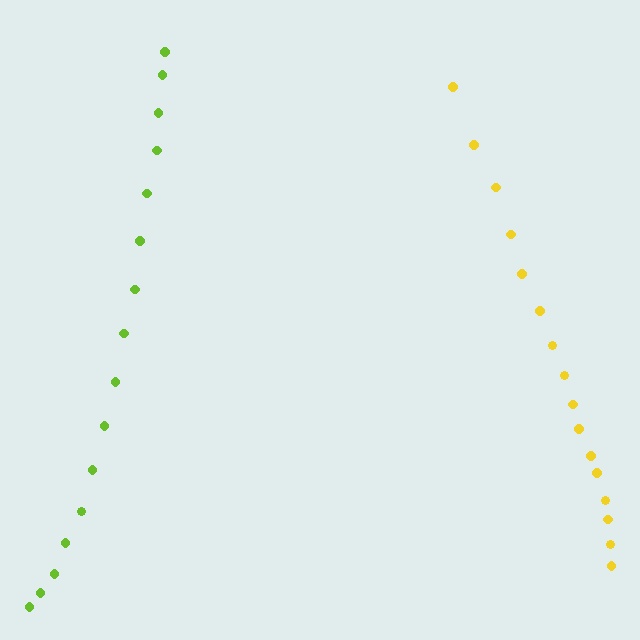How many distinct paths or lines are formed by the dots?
There are 2 distinct paths.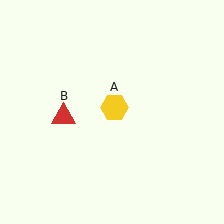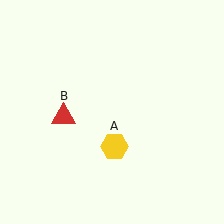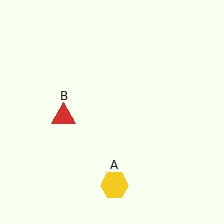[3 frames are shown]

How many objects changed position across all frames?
1 object changed position: yellow hexagon (object A).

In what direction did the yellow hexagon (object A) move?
The yellow hexagon (object A) moved down.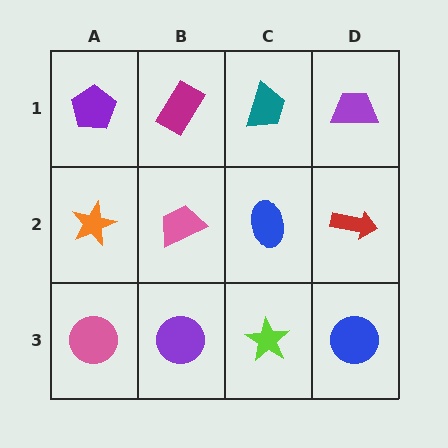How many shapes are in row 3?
4 shapes.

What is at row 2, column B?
A pink trapezoid.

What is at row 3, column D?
A blue circle.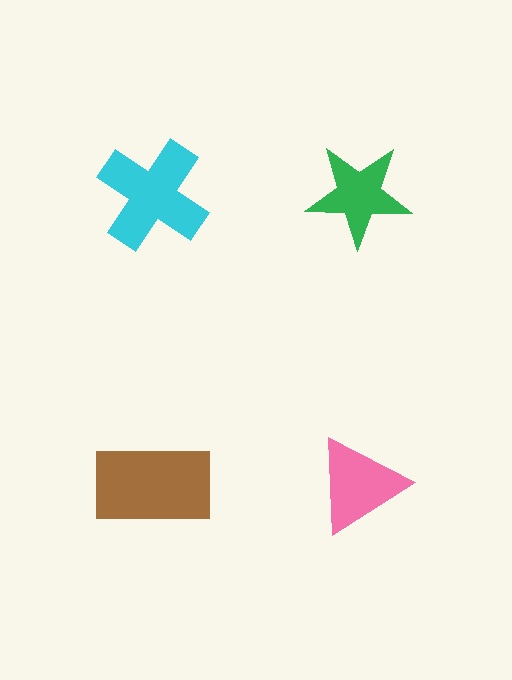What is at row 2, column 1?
A brown rectangle.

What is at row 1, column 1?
A cyan cross.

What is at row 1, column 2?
A green star.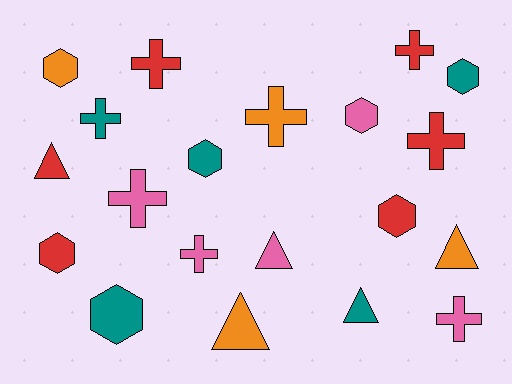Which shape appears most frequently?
Cross, with 8 objects.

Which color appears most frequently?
Red, with 6 objects.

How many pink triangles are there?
There is 1 pink triangle.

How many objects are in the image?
There are 20 objects.